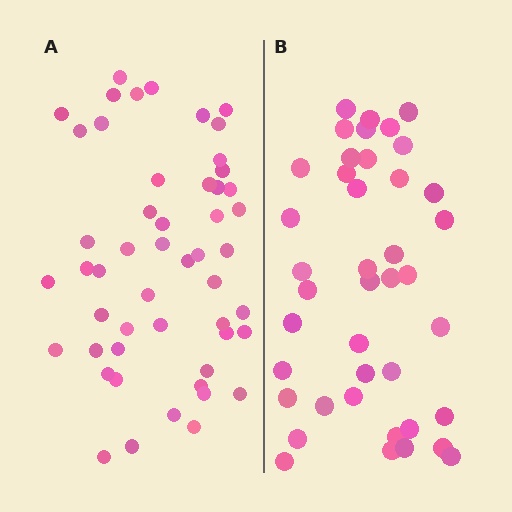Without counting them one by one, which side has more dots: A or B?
Region A (the left region) has more dots.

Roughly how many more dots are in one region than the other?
Region A has roughly 10 or so more dots than region B.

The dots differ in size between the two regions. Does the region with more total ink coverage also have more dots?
No. Region B has more total ink coverage because its dots are larger, but region A actually contains more individual dots. Total area can be misleading — the number of items is what matters here.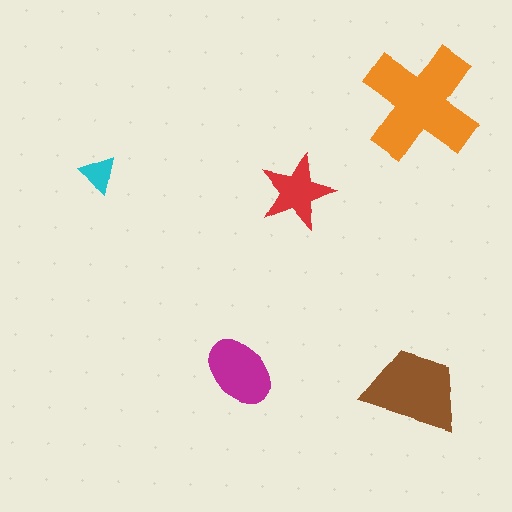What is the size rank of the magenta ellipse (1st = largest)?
3rd.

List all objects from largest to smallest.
The orange cross, the brown trapezoid, the magenta ellipse, the red star, the cyan triangle.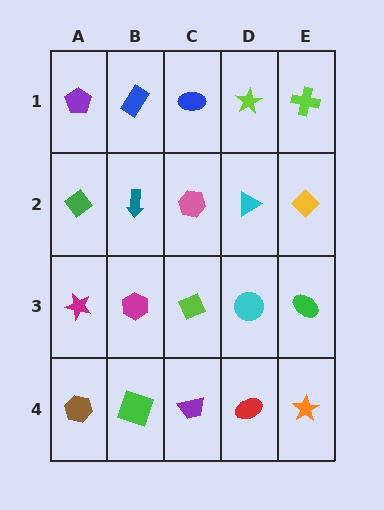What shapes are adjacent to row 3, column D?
A cyan triangle (row 2, column D), a red ellipse (row 4, column D), a lime diamond (row 3, column C), a green ellipse (row 3, column E).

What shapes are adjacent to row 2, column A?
A purple pentagon (row 1, column A), a magenta star (row 3, column A), a teal arrow (row 2, column B).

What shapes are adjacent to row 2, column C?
A blue ellipse (row 1, column C), a lime diamond (row 3, column C), a teal arrow (row 2, column B), a cyan triangle (row 2, column D).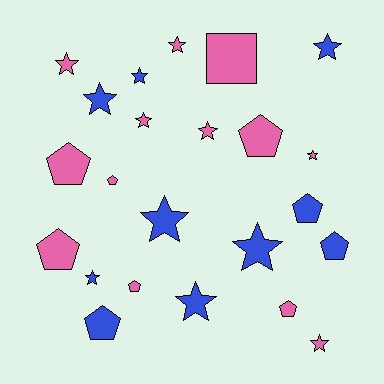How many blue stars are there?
There are 7 blue stars.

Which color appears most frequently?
Pink, with 13 objects.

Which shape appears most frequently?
Star, with 13 objects.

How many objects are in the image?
There are 23 objects.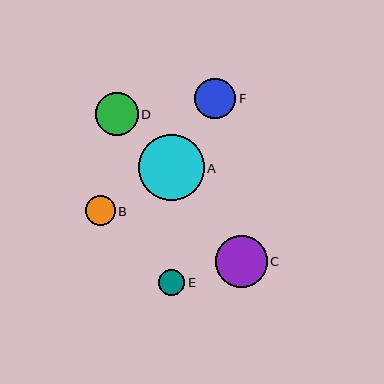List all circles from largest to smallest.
From largest to smallest: A, C, D, F, B, E.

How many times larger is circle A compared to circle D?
Circle A is approximately 1.5 times the size of circle D.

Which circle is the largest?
Circle A is the largest with a size of approximately 66 pixels.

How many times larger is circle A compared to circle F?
Circle A is approximately 1.6 times the size of circle F.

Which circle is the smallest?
Circle E is the smallest with a size of approximately 26 pixels.